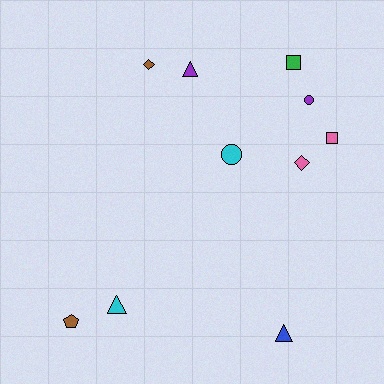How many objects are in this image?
There are 10 objects.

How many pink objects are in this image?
There are 2 pink objects.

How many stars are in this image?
There are no stars.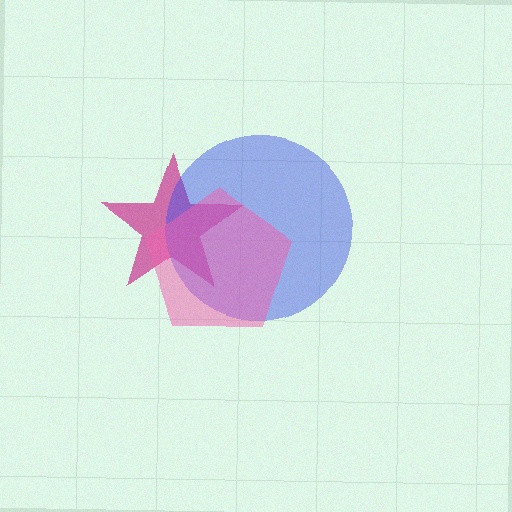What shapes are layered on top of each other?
The layered shapes are: a magenta star, a blue circle, a pink pentagon.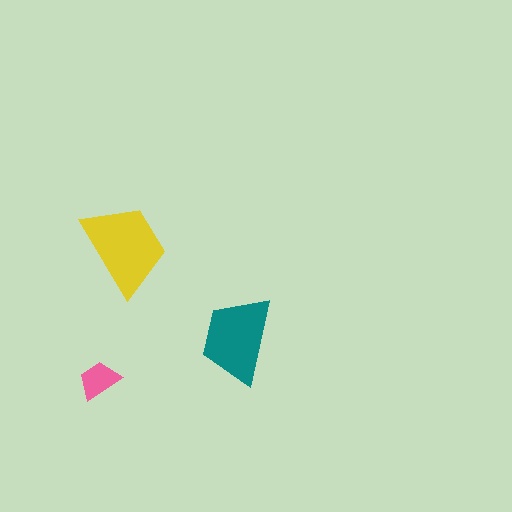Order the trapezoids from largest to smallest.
the yellow one, the teal one, the pink one.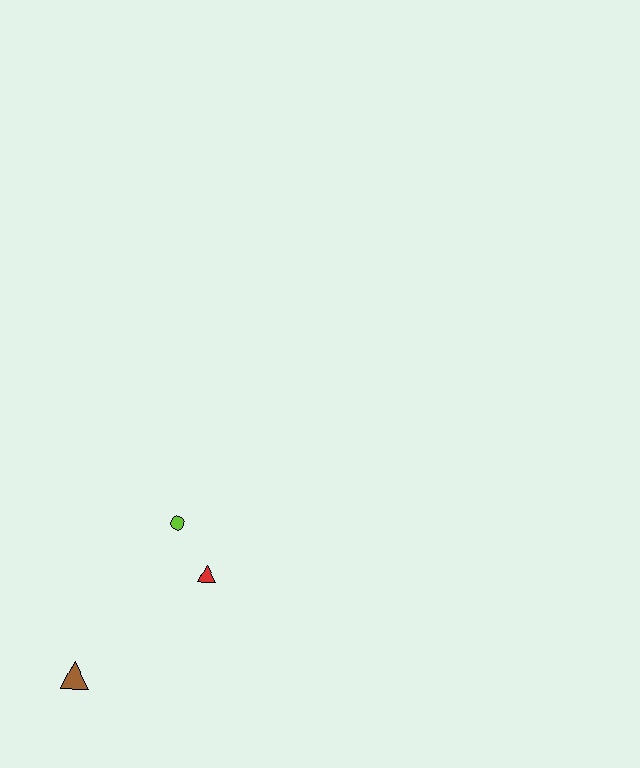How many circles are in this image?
There is 1 circle.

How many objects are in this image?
There are 3 objects.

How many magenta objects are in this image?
There are no magenta objects.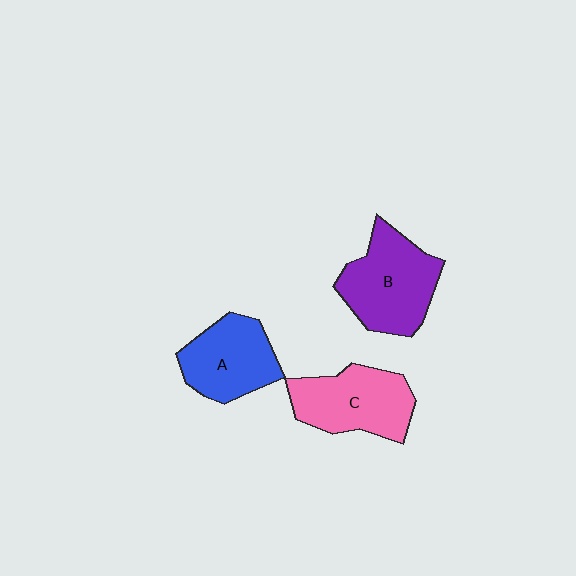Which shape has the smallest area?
Shape A (blue).